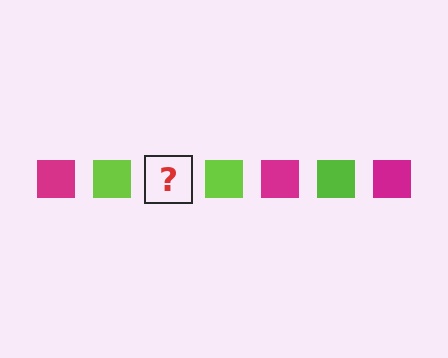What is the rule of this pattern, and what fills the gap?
The rule is that the pattern cycles through magenta, lime squares. The gap should be filled with a magenta square.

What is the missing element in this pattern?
The missing element is a magenta square.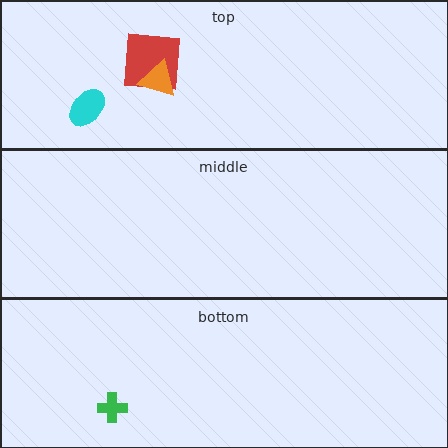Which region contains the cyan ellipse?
The top region.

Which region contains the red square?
The top region.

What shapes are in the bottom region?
The green cross.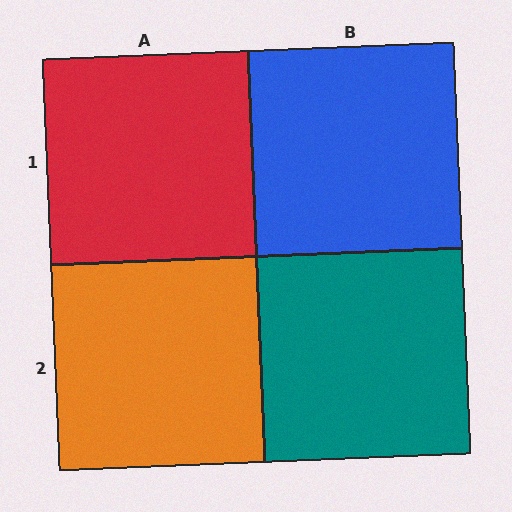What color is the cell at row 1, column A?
Red.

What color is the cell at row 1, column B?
Blue.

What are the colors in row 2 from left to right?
Orange, teal.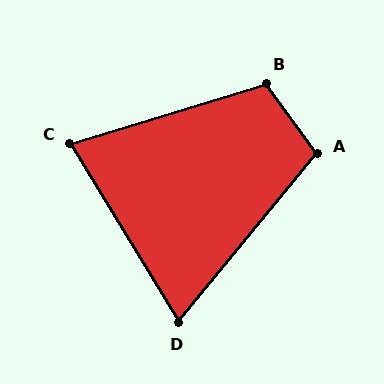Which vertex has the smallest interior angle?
D, at approximately 70 degrees.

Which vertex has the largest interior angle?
B, at approximately 110 degrees.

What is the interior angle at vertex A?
Approximately 104 degrees (obtuse).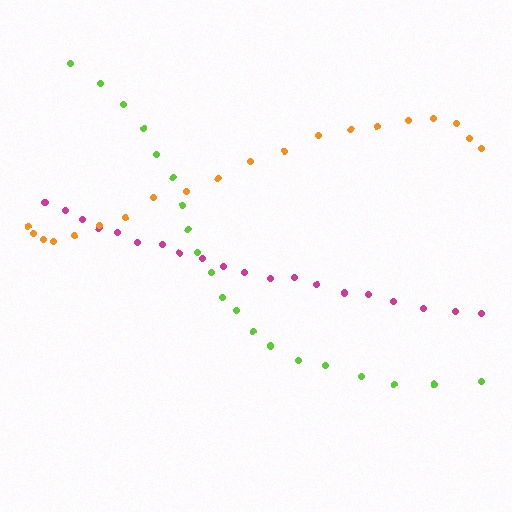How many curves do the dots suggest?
There are 3 distinct paths.